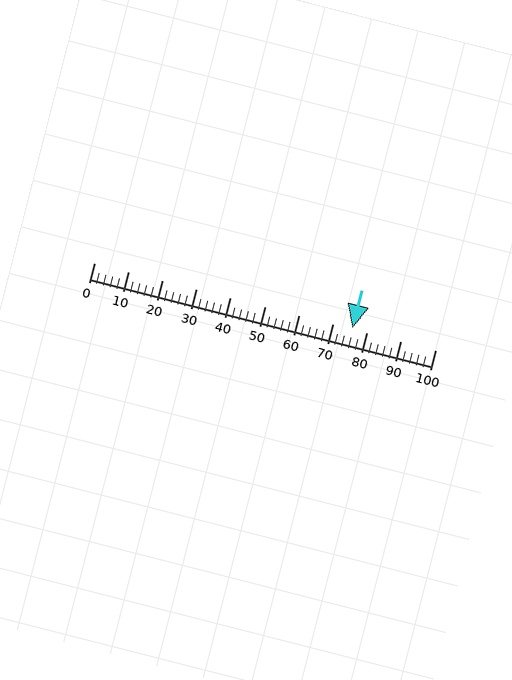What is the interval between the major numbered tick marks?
The major tick marks are spaced 10 units apart.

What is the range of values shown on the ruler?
The ruler shows values from 0 to 100.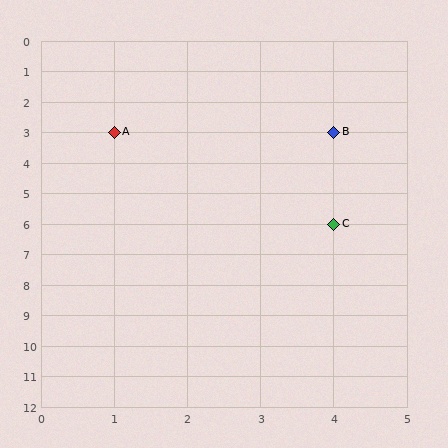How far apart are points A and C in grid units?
Points A and C are 3 columns and 3 rows apart (about 4.2 grid units diagonally).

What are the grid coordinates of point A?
Point A is at grid coordinates (1, 3).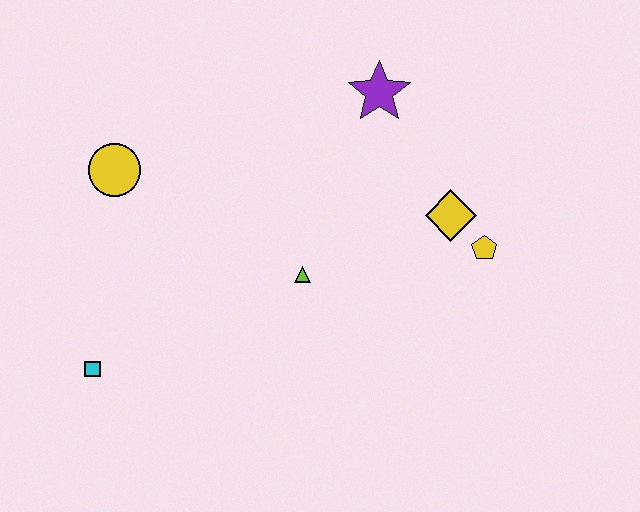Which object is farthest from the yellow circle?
The yellow pentagon is farthest from the yellow circle.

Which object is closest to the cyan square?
The yellow circle is closest to the cyan square.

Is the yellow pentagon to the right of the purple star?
Yes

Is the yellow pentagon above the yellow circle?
No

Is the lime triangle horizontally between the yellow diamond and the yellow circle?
Yes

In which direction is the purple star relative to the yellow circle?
The purple star is to the right of the yellow circle.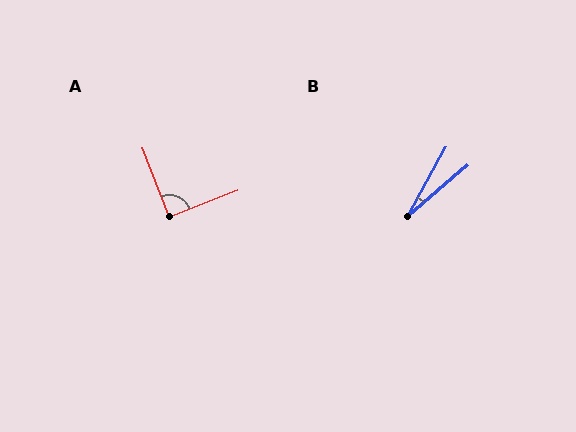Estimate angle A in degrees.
Approximately 91 degrees.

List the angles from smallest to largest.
B (21°), A (91°).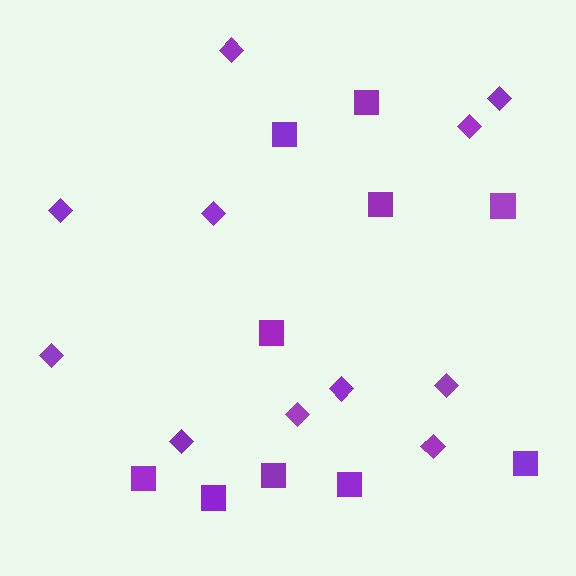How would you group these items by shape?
There are 2 groups: one group of diamonds (11) and one group of squares (10).